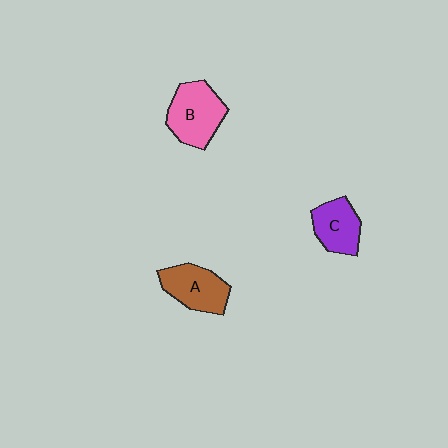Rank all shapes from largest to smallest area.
From largest to smallest: B (pink), A (brown), C (purple).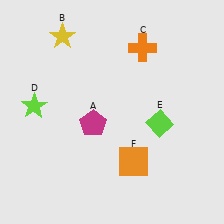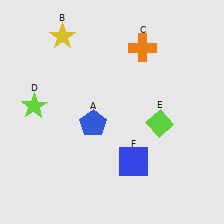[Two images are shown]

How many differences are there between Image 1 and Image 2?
There are 2 differences between the two images.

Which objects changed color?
A changed from magenta to blue. F changed from orange to blue.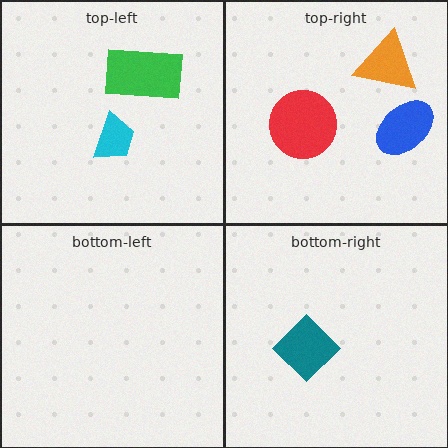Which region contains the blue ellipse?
The top-right region.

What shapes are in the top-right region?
The red circle, the orange triangle, the blue ellipse.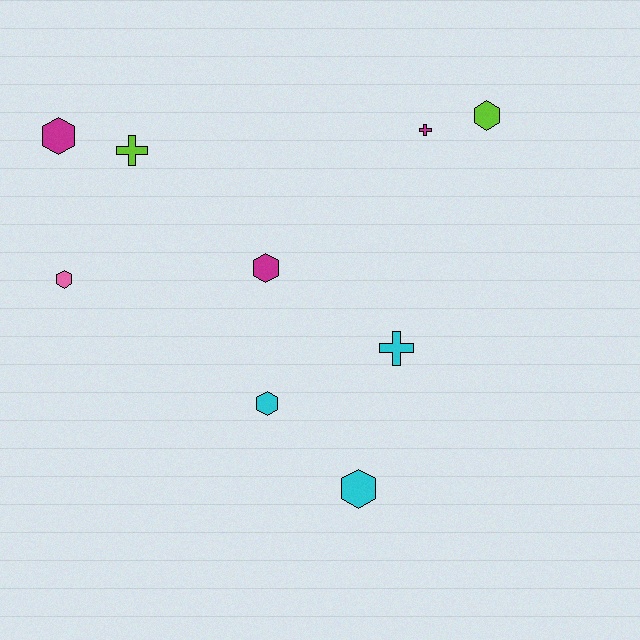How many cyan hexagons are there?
There are 2 cyan hexagons.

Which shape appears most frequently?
Hexagon, with 6 objects.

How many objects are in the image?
There are 9 objects.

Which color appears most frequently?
Cyan, with 3 objects.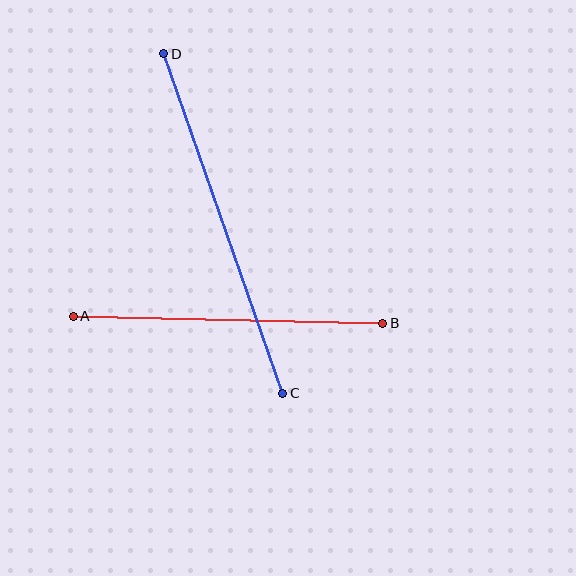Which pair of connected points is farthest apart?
Points C and D are farthest apart.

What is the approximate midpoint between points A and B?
The midpoint is at approximately (228, 320) pixels.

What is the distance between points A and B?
The distance is approximately 310 pixels.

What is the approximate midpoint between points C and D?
The midpoint is at approximately (223, 223) pixels.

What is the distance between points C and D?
The distance is approximately 360 pixels.